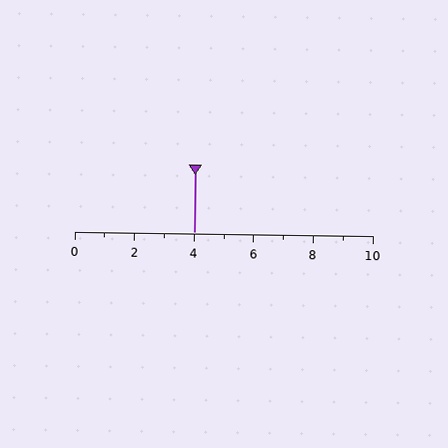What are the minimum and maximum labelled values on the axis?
The axis runs from 0 to 10.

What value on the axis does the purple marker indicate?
The marker indicates approximately 4.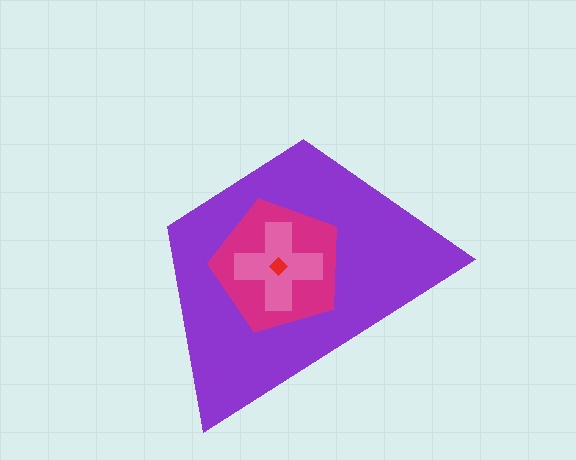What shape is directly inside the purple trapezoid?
The magenta pentagon.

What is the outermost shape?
The purple trapezoid.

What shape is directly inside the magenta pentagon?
The pink cross.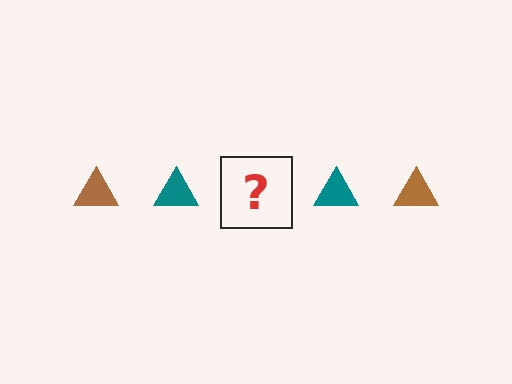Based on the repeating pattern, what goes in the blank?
The blank should be a brown triangle.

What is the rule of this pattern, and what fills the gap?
The rule is that the pattern cycles through brown, teal triangles. The gap should be filled with a brown triangle.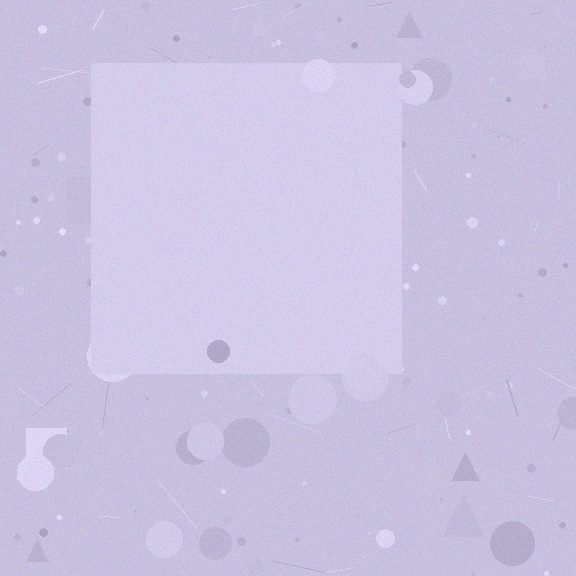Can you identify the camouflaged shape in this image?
The camouflaged shape is a square.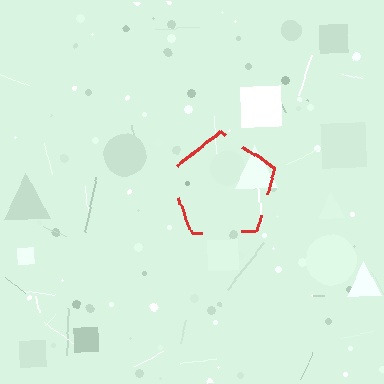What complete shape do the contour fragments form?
The contour fragments form a pentagon.